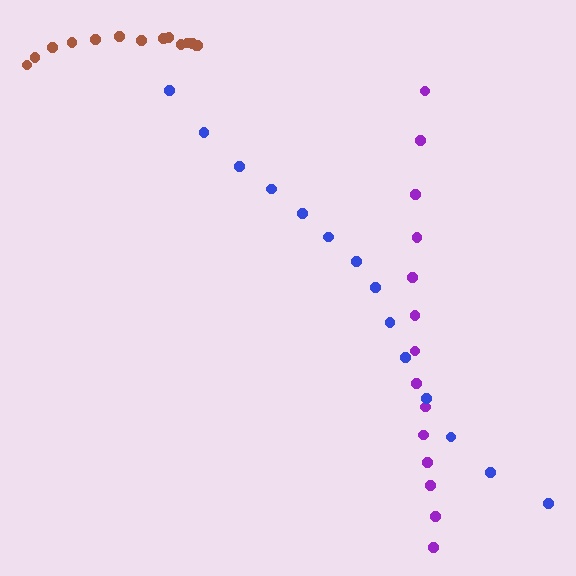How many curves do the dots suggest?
There are 3 distinct paths.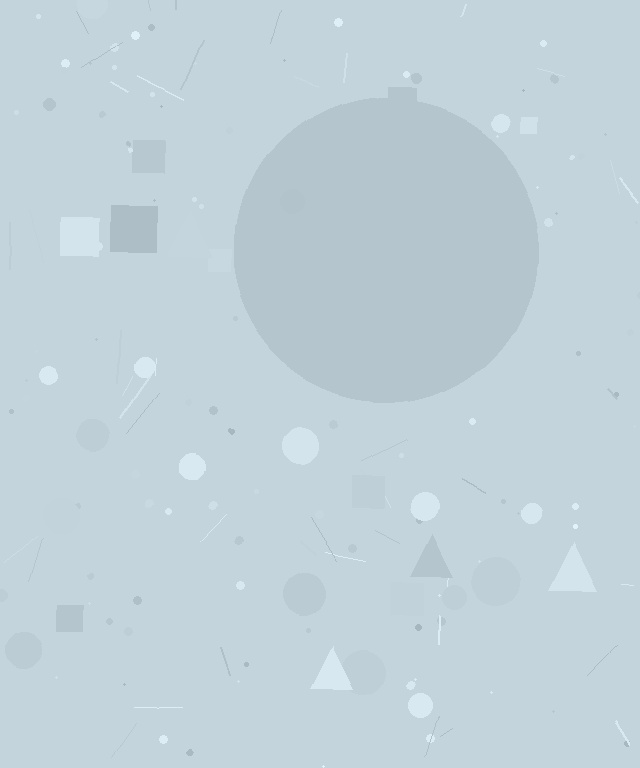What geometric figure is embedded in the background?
A circle is embedded in the background.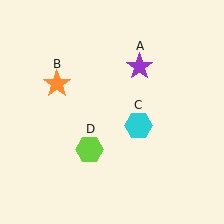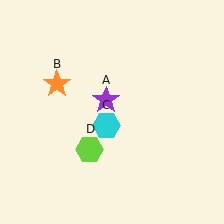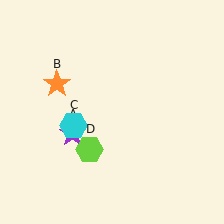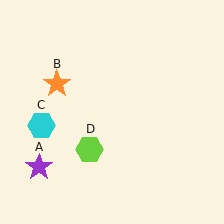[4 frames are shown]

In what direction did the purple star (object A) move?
The purple star (object A) moved down and to the left.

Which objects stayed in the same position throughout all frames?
Orange star (object B) and lime hexagon (object D) remained stationary.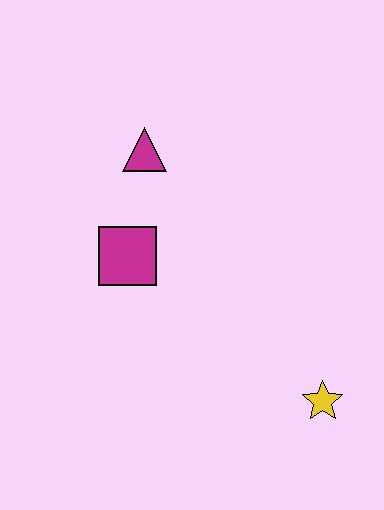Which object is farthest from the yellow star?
The magenta triangle is farthest from the yellow star.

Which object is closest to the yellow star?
The magenta square is closest to the yellow star.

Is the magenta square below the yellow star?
No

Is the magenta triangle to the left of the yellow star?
Yes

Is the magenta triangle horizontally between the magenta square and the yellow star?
Yes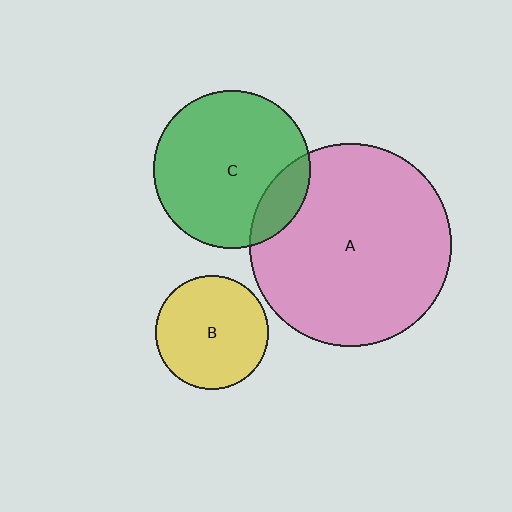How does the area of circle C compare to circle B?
Approximately 1.9 times.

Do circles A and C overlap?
Yes.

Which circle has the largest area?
Circle A (pink).